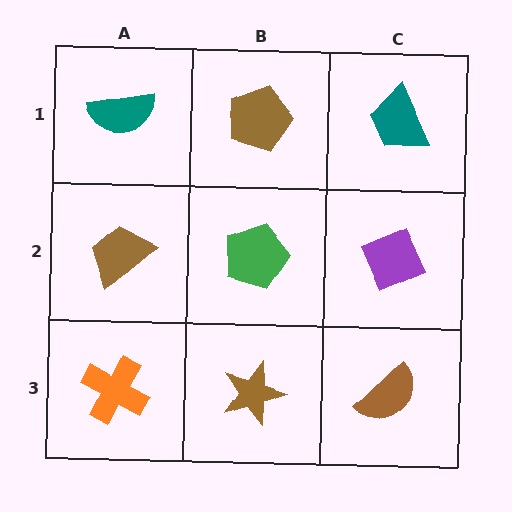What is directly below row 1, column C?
A purple diamond.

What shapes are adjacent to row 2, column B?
A brown pentagon (row 1, column B), a brown star (row 3, column B), a brown trapezoid (row 2, column A), a purple diamond (row 2, column C).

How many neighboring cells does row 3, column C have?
2.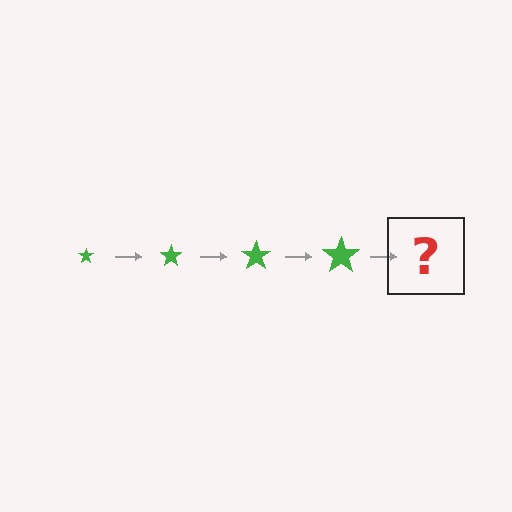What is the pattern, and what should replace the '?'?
The pattern is that the star gets progressively larger each step. The '?' should be a green star, larger than the previous one.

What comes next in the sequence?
The next element should be a green star, larger than the previous one.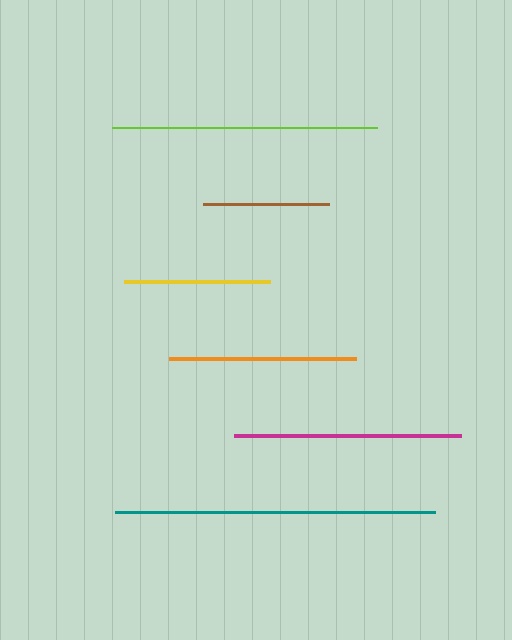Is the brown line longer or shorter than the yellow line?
The yellow line is longer than the brown line.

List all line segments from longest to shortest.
From longest to shortest: teal, lime, magenta, orange, yellow, brown.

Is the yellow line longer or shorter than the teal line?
The teal line is longer than the yellow line.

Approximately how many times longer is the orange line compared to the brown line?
The orange line is approximately 1.5 times the length of the brown line.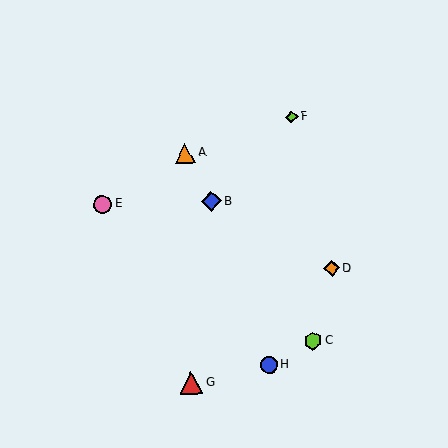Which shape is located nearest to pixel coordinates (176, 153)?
The orange triangle (labeled A) at (185, 153) is nearest to that location.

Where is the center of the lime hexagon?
The center of the lime hexagon is at (313, 341).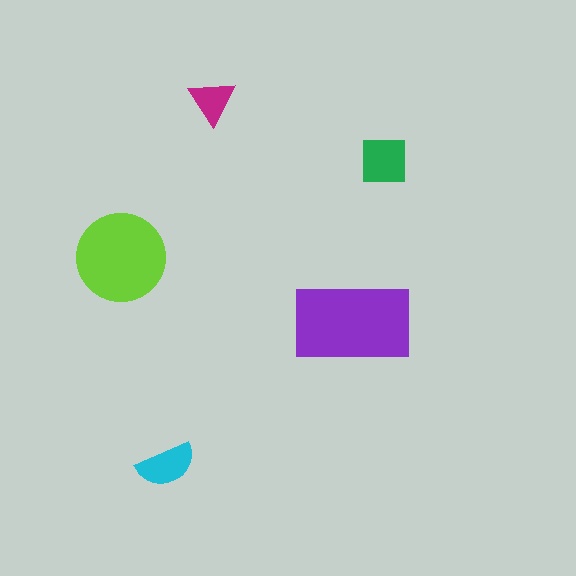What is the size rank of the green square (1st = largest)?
3rd.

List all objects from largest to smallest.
The purple rectangle, the lime circle, the green square, the cyan semicircle, the magenta triangle.